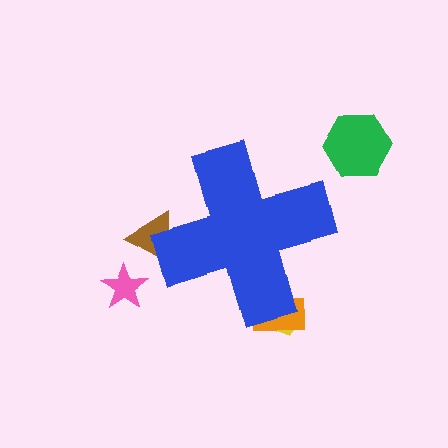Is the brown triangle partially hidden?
Yes, the brown triangle is partially hidden behind the blue cross.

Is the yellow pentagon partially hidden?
Yes, the yellow pentagon is partially hidden behind the blue cross.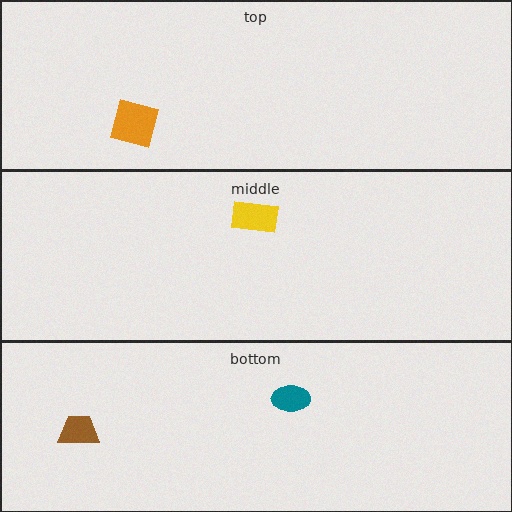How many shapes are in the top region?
1.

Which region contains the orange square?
The top region.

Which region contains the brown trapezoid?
The bottom region.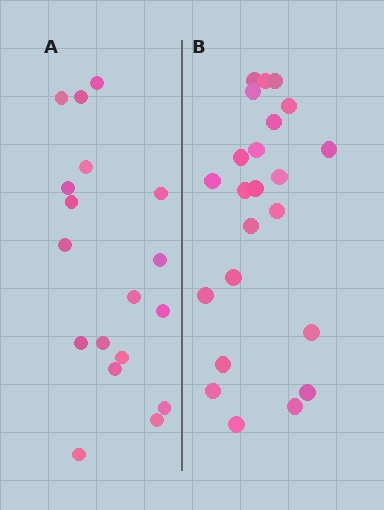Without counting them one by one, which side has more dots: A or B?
Region B (the right region) has more dots.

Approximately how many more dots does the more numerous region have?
Region B has about 5 more dots than region A.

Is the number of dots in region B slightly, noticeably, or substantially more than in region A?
Region B has noticeably more, but not dramatically so. The ratio is roughly 1.3 to 1.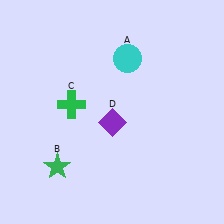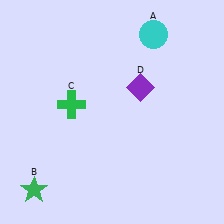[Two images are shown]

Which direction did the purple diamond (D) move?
The purple diamond (D) moved up.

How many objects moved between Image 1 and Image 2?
3 objects moved between the two images.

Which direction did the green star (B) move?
The green star (B) moved down.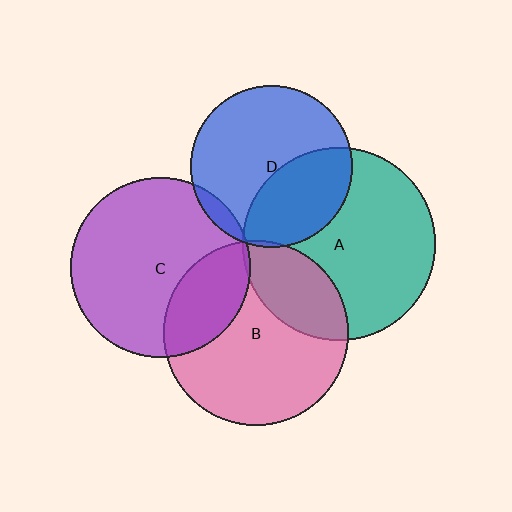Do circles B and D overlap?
Yes.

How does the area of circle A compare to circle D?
Approximately 1.4 times.